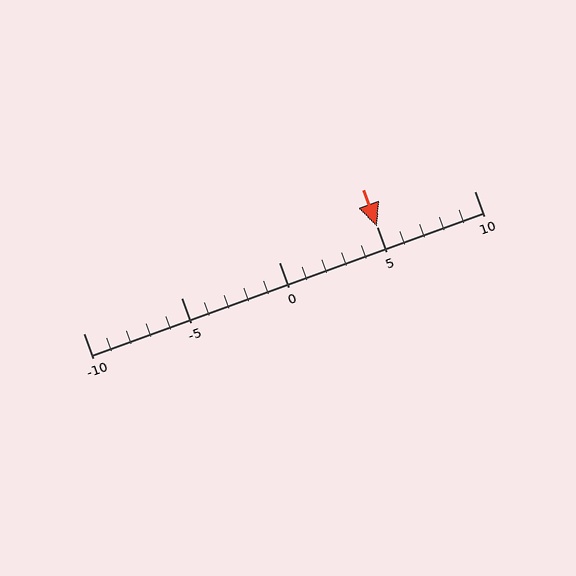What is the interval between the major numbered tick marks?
The major tick marks are spaced 5 units apart.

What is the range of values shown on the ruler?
The ruler shows values from -10 to 10.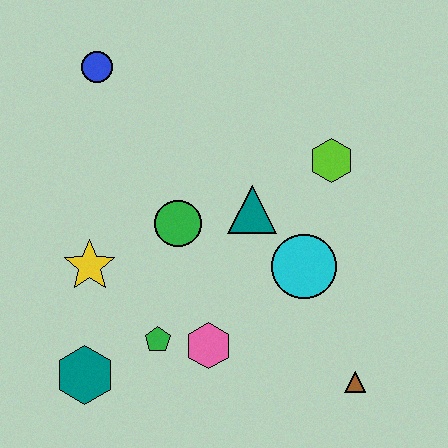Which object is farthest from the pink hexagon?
The blue circle is farthest from the pink hexagon.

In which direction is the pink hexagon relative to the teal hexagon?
The pink hexagon is to the right of the teal hexagon.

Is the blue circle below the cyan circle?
No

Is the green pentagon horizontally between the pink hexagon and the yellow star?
Yes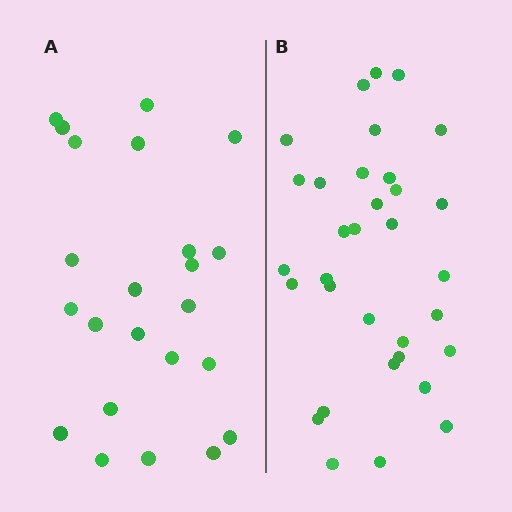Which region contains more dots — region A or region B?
Region B (the right region) has more dots.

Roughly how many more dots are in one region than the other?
Region B has roughly 10 or so more dots than region A.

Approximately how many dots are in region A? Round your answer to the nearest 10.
About 20 dots. (The exact count is 23, which rounds to 20.)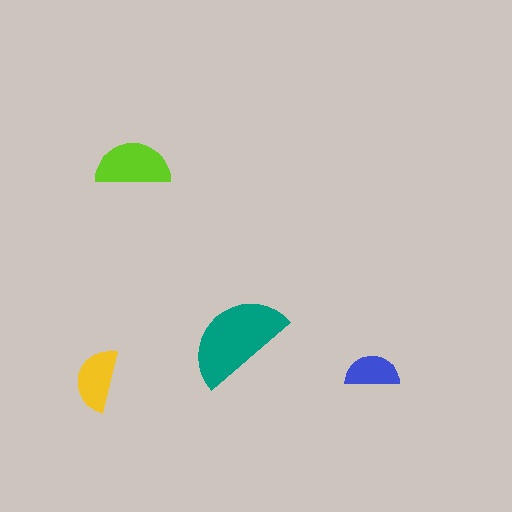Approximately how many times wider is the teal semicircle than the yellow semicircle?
About 1.5 times wider.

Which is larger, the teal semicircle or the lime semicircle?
The teal one.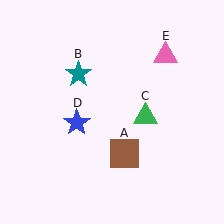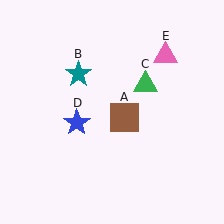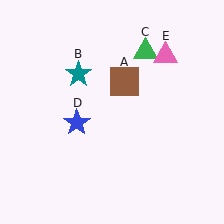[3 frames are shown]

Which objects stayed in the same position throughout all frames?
Teal star (object B) and blue star (object D) and pink triangle (object E) remained stationary.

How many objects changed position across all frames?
2 objects changed position: brown square (object A), green triangle (object C).